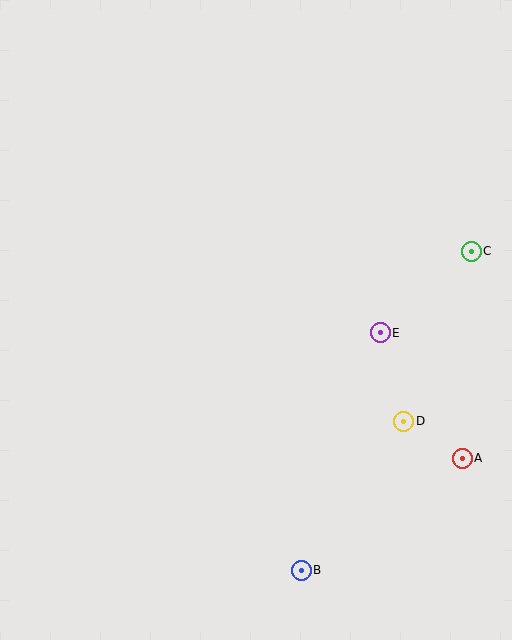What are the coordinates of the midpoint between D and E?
The midpoint between D and E is at (392, 377).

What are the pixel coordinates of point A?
Point A is at (462, 458).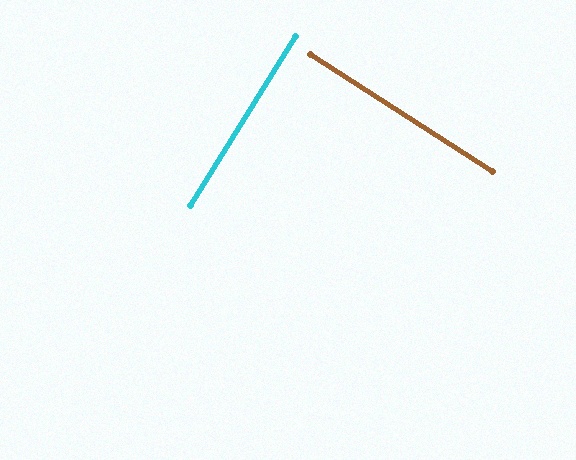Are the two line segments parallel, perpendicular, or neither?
Perpendicular — they meet at approximately 89°.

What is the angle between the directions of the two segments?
Approximately 89 degrees.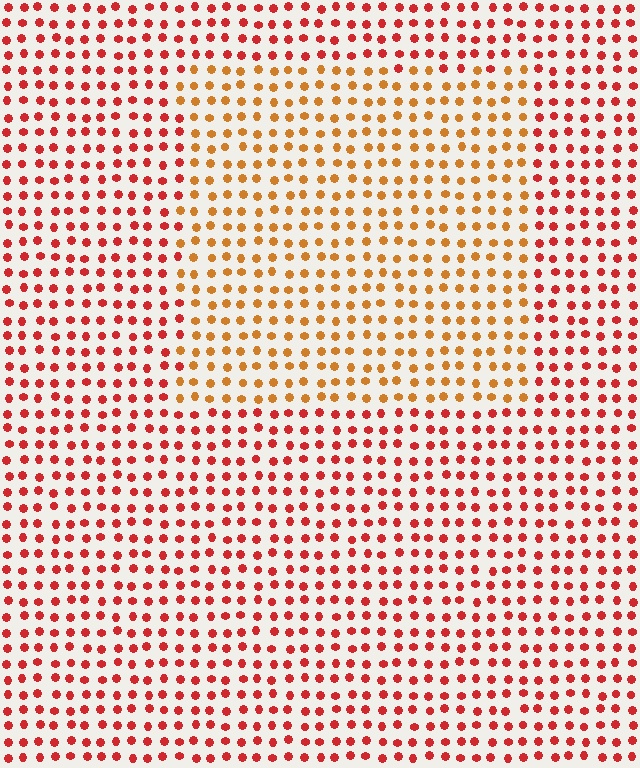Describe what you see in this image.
The image is filled with small red elements in a uniform arrangement. A rectangle-shaped region is visible where the elements are tinted to a slightly different hue, forming a subtle color boundary.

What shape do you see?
I see a rectangle.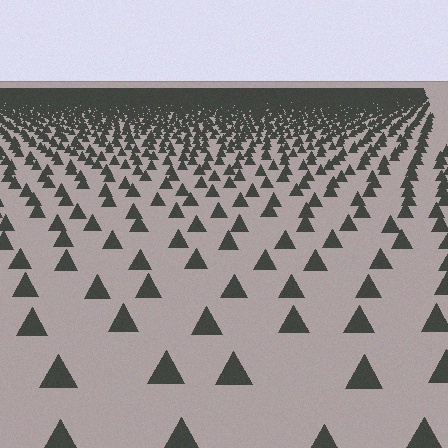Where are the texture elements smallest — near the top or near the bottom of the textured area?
Near the top.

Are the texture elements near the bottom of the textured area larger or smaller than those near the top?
Larger. Near the bottom, elements are closer to the viewer and appear at a bigger on-screen size.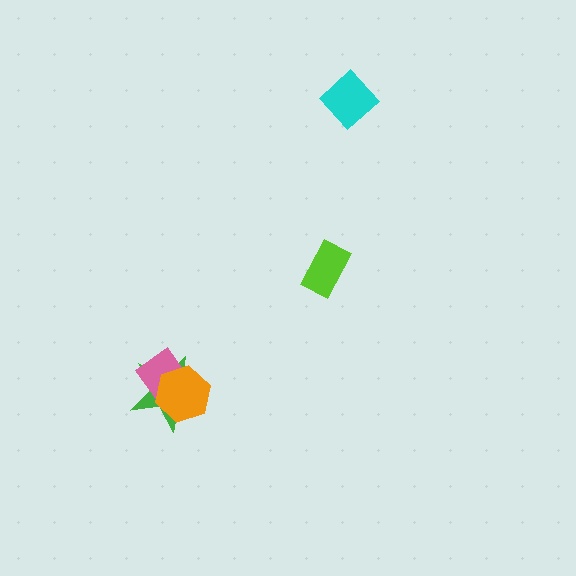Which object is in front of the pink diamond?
The orange hexagon is in front of the pink diamond.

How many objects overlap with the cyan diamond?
0 objects overlap with the cyan diamond.